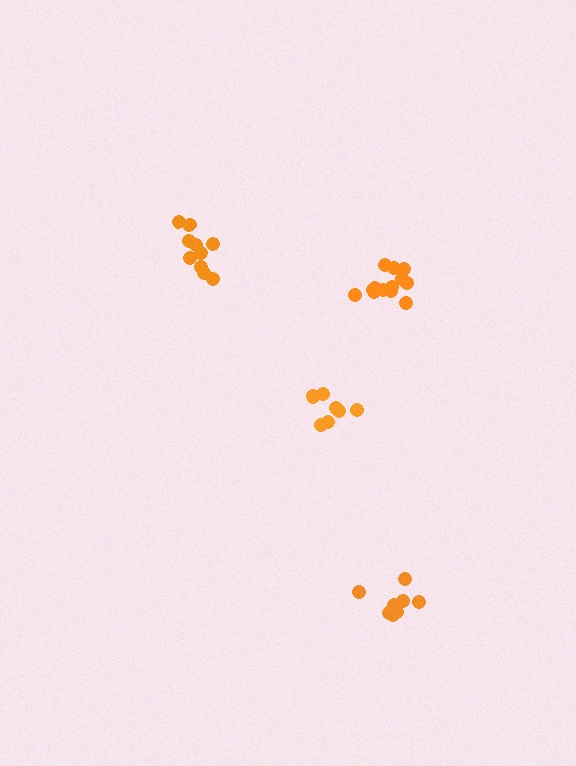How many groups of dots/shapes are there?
There are 4 groups.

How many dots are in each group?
Group 1: 13 dots, Group 2: 12 dots, Group 3: 7 dots, Group 4: 10 dots (42 total).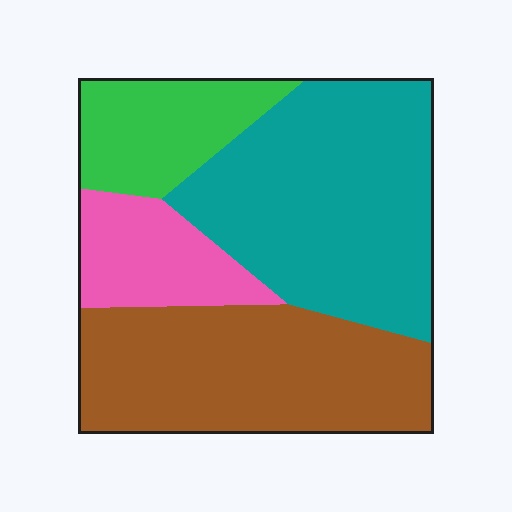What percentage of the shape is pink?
Pink covers 13% of the shape.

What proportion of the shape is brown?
Brown covers roughly 35% of the shape.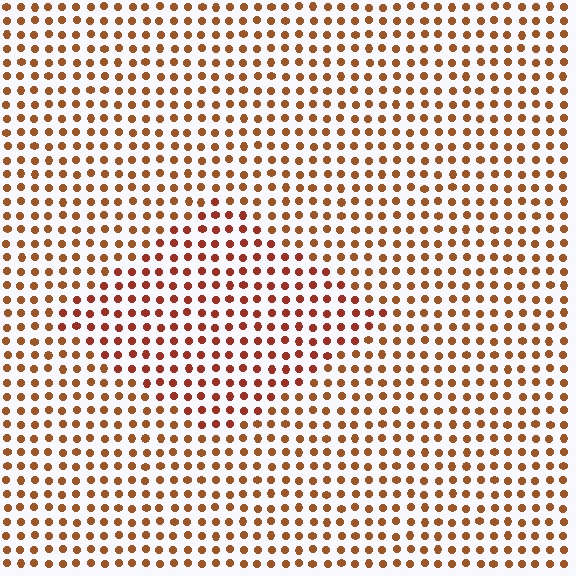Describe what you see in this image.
The image is filled with small brown elements in a uniform arrangement. A diamond-shaped region is visible where the elements are tinted to a slightly different hue, forming a subtle color boundary.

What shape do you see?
I see a diamond.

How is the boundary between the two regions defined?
The boundary is defined purely by a slight shift in hue (about 19 degrees). Spacing, size, and orientation are identical on both sides.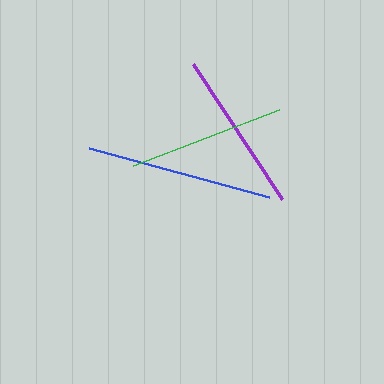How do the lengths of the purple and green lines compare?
The purple and green lines are approximately the same length.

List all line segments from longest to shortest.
From longest to shortest: blue, purple, green.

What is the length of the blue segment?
The blue segment is approximately 187 pixels long.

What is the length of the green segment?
The green segment is approximately 157 pixels long.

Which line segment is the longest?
The blue line is the longest at approximately 187 pixels.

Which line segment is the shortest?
The green line is the shortest at approximately 157 pixels.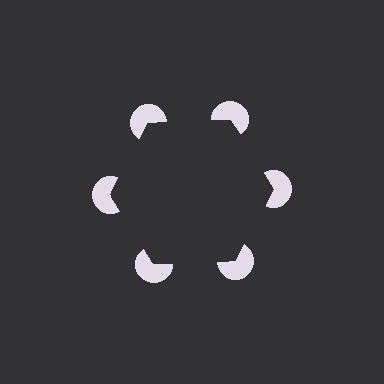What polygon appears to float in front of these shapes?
An illusory hexagon — its edges are inferred from the aligned wedge cuts in the pac-man discs, not physically drawn.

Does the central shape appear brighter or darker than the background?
It typically appears slightly darker than the background, even though no actual brightness change is drawn.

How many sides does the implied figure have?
6 sides.